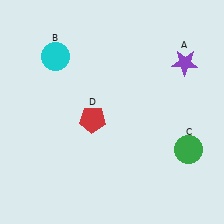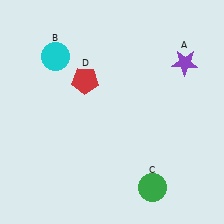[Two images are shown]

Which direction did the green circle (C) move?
The green circle (C) moved down.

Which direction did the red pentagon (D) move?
The red pentagon (D) moved up.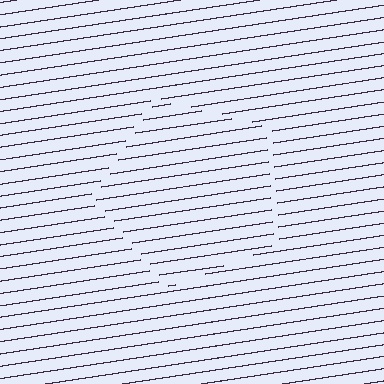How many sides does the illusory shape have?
5 sides — the line-ends trace a pentagon.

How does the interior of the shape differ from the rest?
The interior of the shape contains the same grating, shifted by half a period — the contour is defined by the phase discontinuity where line-ends from the inner and outer gratings abut.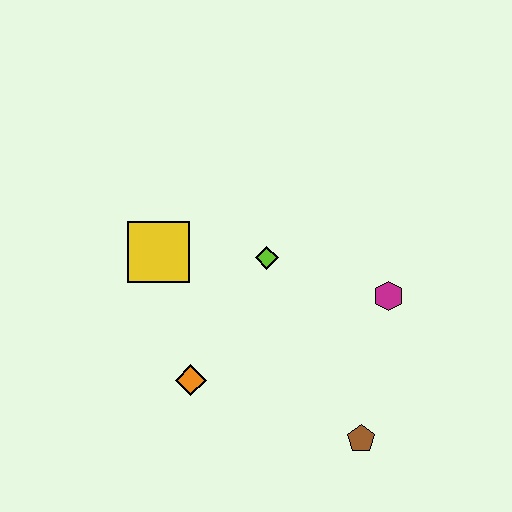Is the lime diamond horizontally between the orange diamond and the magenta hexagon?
Yes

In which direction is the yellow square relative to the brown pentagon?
The yellow square is to the left of the brown pentagon.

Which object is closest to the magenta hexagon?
The lime diamond is closest to the magenta hexagon.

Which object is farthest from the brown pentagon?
The yellow square is farthest from the brown pentagon.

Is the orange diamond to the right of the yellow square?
Yes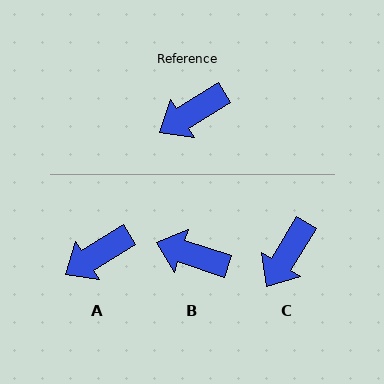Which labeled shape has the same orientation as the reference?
A.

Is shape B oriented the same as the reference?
No, it is off by about 50 degrees.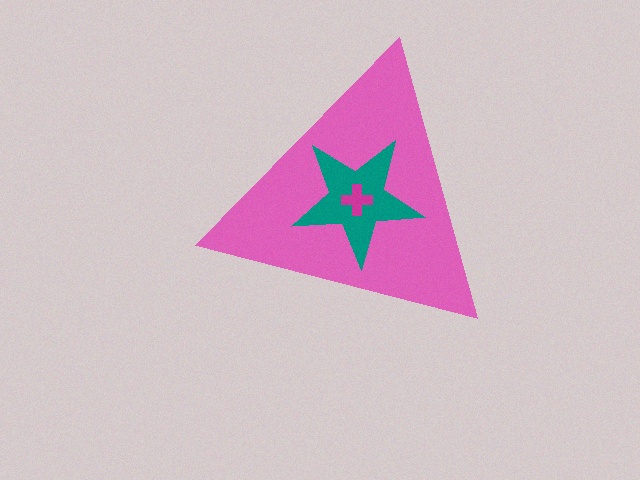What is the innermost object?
The magenta cross.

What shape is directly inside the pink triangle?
The teal star.